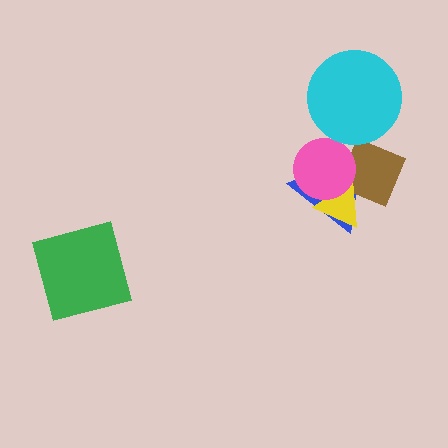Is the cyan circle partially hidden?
No, no other shape covers it.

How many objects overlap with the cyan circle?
0 objects overlap with the cyan circle.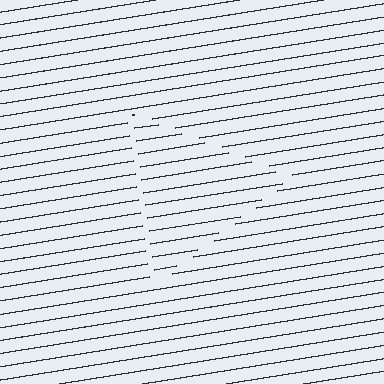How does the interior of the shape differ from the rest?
The interior of the shape contains the same grating, shifted by half a period — the contour is defined by the phase discontinuity where line-ends from the inner and outer gratings abut.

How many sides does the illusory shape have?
3 sides — the line-ends trace a triangle.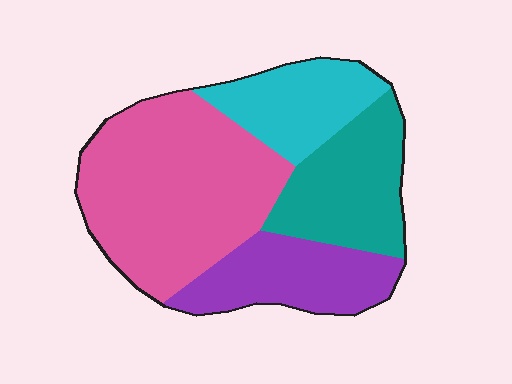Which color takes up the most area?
Pink, at roughly 45%.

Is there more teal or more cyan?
Teal.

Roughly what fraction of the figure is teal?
Teal takes up about one fifth (1/5) of the figure.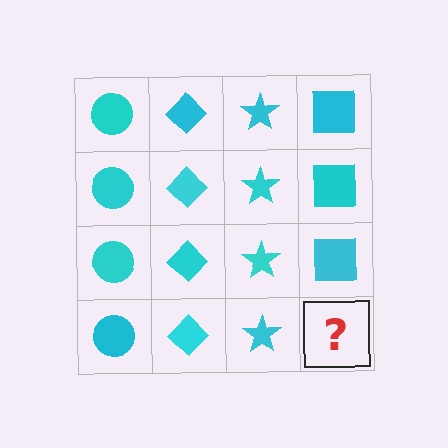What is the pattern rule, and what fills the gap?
The rule is that each column has a consistent shape. The gap should be filled with a cyan square.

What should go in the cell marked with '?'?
The missing cell should contain a cyan square.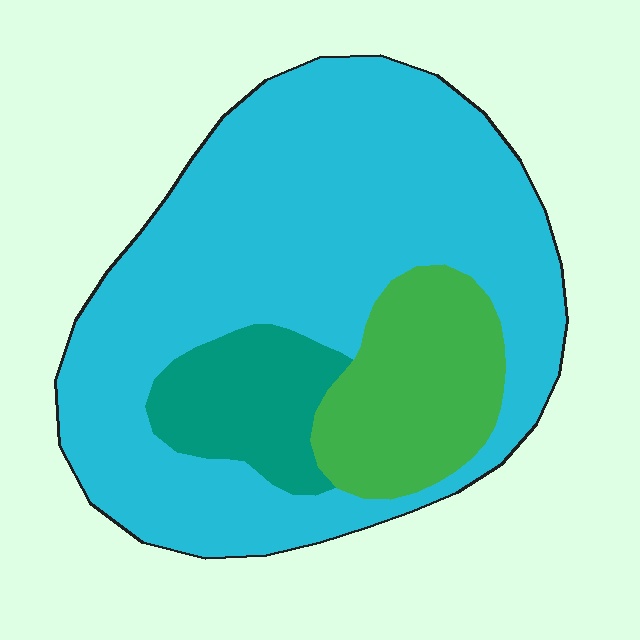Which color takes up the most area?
Cyan, at roughly 70%.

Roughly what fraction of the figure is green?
Green covers around 15% of the figure.